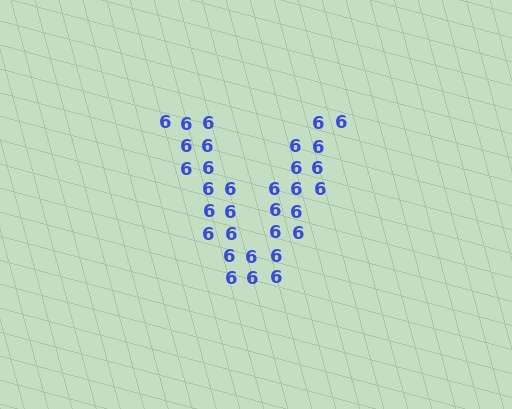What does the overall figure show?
The overall figure shows the letter V.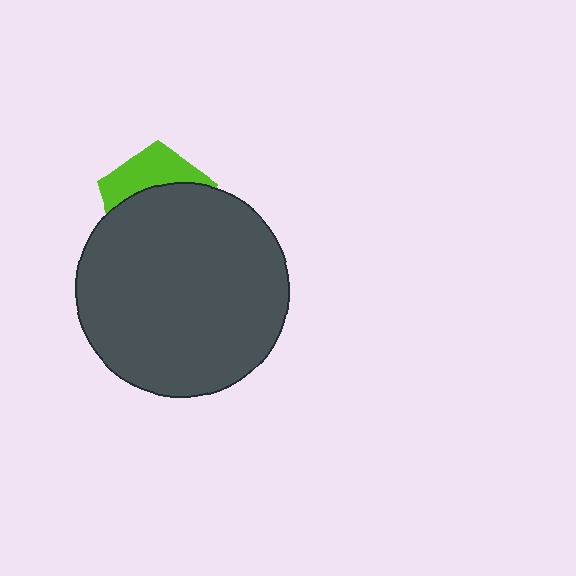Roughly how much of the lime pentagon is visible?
A small part of it is visible (roughly 36%).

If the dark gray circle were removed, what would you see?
You would see the complete lime pentagon.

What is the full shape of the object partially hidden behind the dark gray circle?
The partially hidden object is a lime pentagon.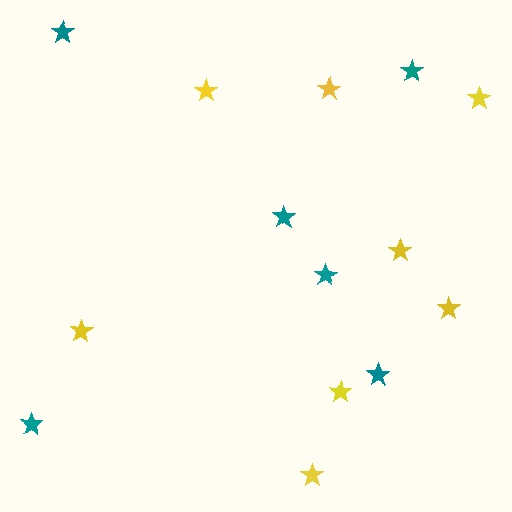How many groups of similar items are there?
There are 2 groups: one group of yellow stars (8) and one group of teal stars (6).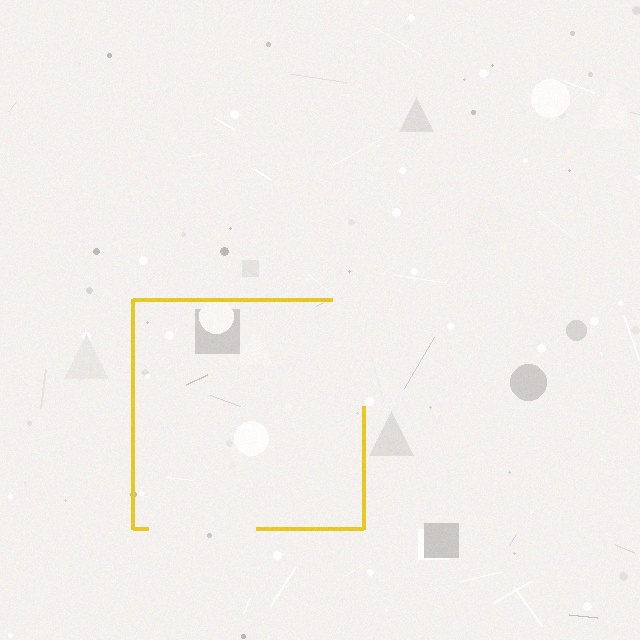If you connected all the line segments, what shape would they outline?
They would outline a square.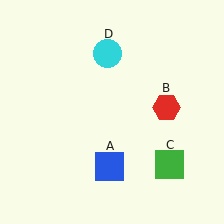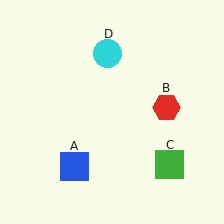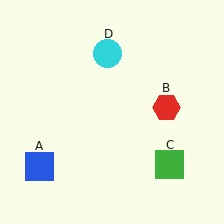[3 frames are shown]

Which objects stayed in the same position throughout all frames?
Red hexagon (object B) and green square (object C) and cyan circle (object D) remained stationary.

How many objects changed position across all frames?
1 object changed position: blue square (object A).